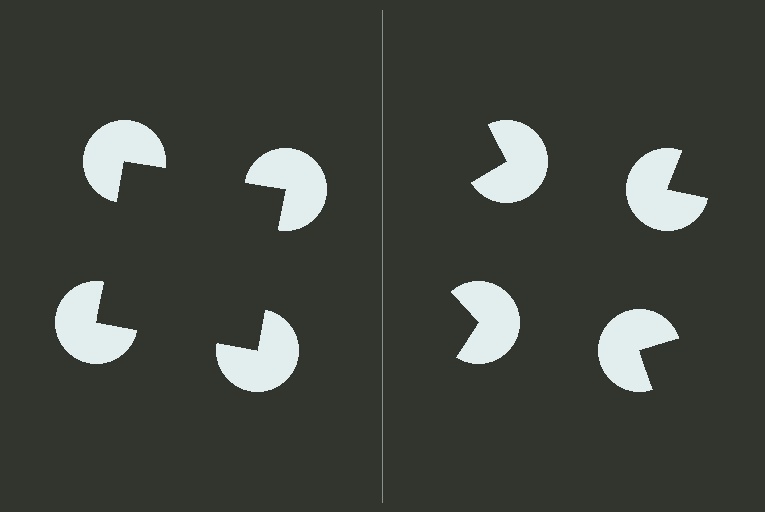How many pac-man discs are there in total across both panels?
8 — 4 on each side.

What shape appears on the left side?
An illusory square.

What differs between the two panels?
The pac-man discs are positioned identically on both sides; only the wedge orientations differ. On the left they align to a square; on the right they are misaligned.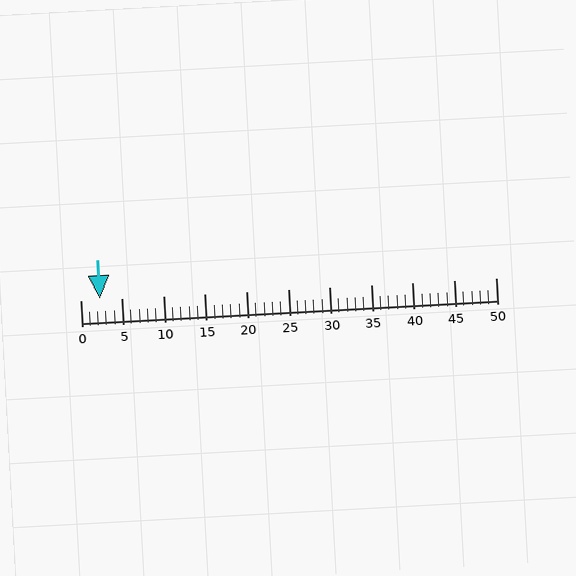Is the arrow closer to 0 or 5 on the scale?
The arrow is closer to 0.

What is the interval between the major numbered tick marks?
The major tick marks are spaced 5 units apart.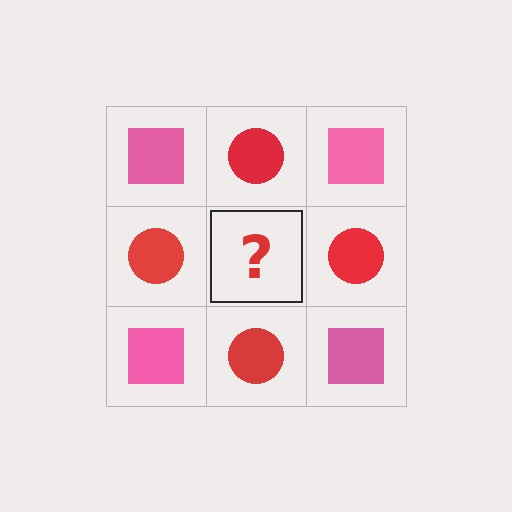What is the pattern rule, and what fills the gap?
The rule is that it alternates pink square and red circle in a checkerboard pattern. The gap should be filled with a pink square.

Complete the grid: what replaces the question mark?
The question mark should be replaced with a pink square.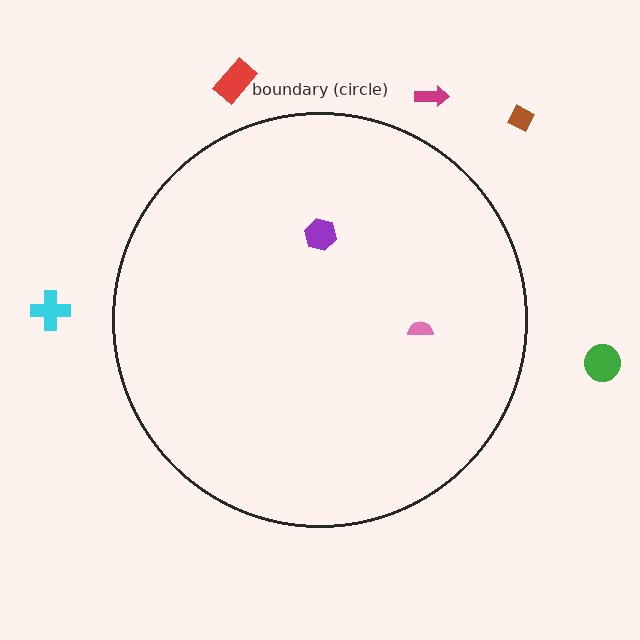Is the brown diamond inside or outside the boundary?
Outside.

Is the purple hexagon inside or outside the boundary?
Inside.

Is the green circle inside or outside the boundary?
Outside.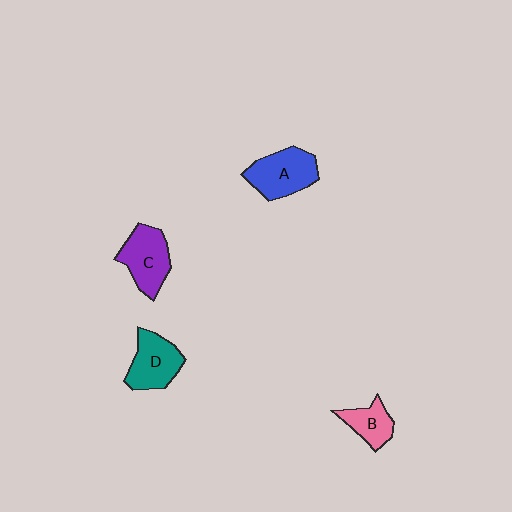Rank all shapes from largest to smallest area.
From largest to smallest: A (blue), C (purple), D (teal), B (pink).